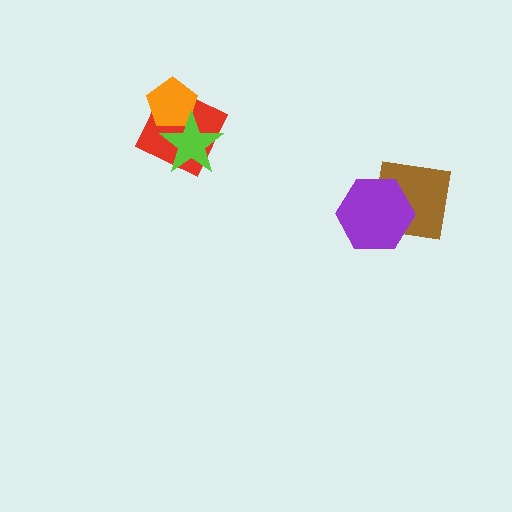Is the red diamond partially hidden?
Yes, it is partially covered by another shape.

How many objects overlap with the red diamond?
2 objects overlap with the red diamond.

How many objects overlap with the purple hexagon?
1 object overlaps with the purple hexagon.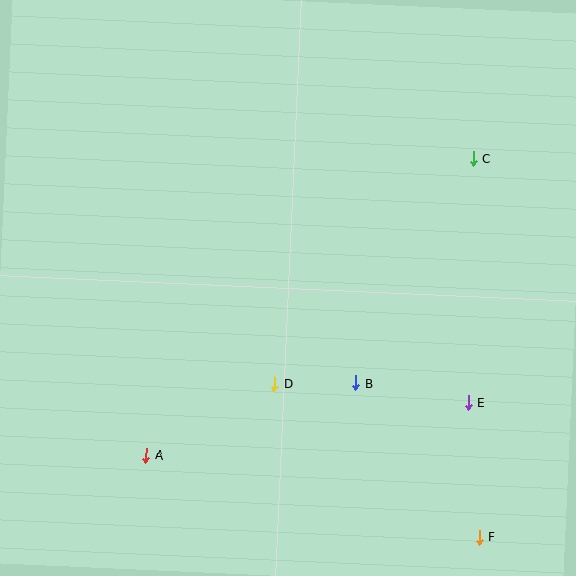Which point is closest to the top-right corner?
Point C is closest to the top-right corner.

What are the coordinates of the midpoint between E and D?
The midpoint between E and D is at (371, 393).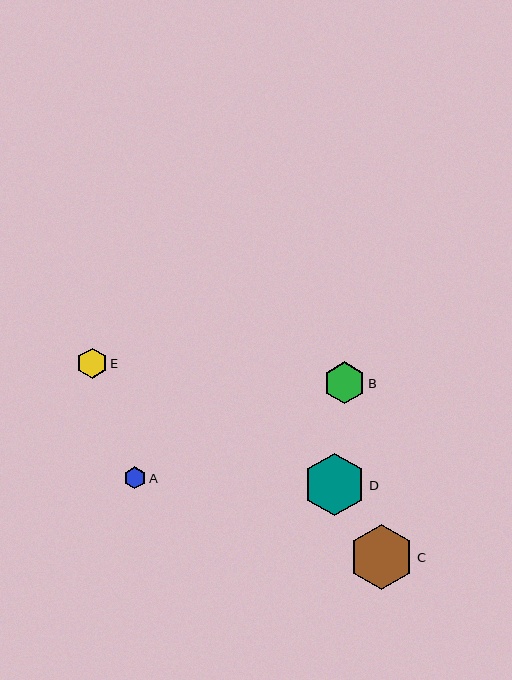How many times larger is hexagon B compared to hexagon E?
Hexagon B is approximately 1.4 times the size of hexagon E.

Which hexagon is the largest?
Hexagon C is the largest with a size of approximately 65 pixels.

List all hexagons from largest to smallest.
From largest to smallest: C, D, B, E, A.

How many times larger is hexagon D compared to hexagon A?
Hexagon D is approximately 2.9 times the size of hexagon A.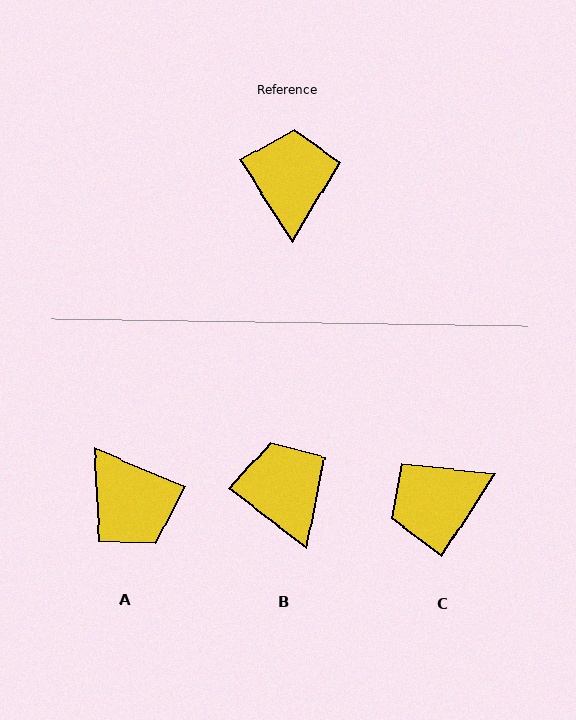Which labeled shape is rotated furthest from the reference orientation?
A, about 146 degrees away.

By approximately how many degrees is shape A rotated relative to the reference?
Approximately 146 degrees clockwise.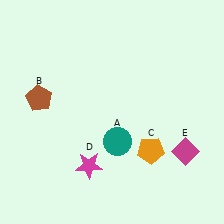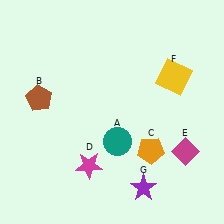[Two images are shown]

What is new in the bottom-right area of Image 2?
A purple star (G) was added in the bottom-right area of Image 2.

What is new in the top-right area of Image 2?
A yellow square (F) was added in the top-right area of Image 2.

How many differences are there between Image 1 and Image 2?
There are 2 differences between the two images.